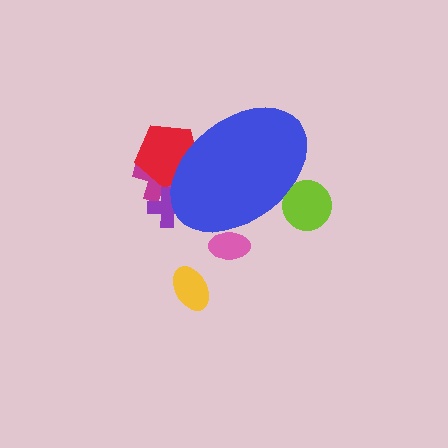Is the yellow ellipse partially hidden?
No, the yellow ellipse is fully visible.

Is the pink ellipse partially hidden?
Yes, the pink ellipse is partially hidden behind the blue ellipse.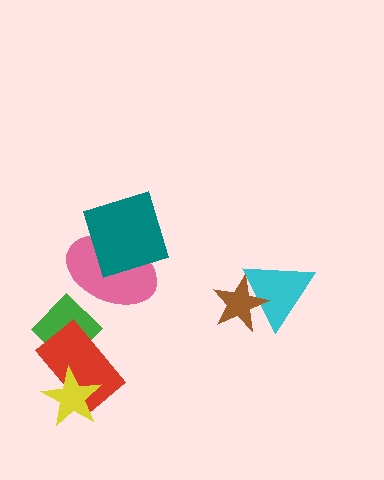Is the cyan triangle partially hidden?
Yes, it is partially covered by another shape.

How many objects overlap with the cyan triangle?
1 object overlaps with the cyan triangle.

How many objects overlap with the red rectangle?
2 objects overlap with the red rectangle.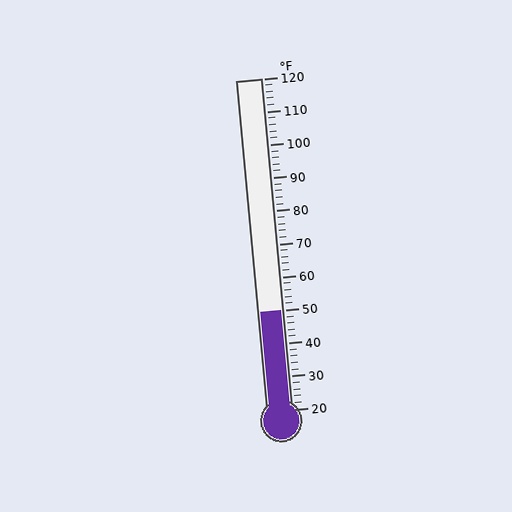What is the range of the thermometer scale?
The thermometer scale ranges from 20°F to 120°F.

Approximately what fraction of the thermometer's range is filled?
The thermometer is filled to approximately 30% of its range.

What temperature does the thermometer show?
The thermometer shows approximately 50°F.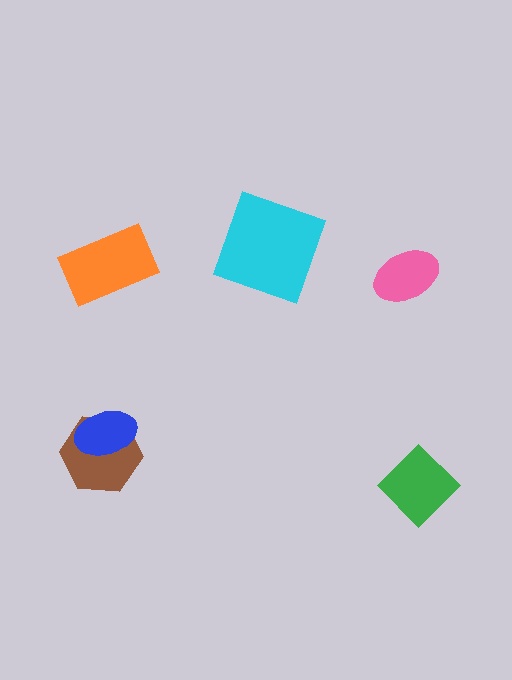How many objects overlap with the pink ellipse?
0 objects overlap with the pink ellipse.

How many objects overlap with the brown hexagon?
1 object overlaps with the brown hexagon.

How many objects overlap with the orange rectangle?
0 objects overlap with the orange rectangle.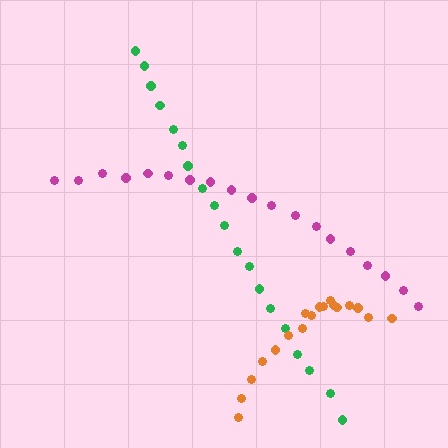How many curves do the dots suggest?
There are 3 distinct paths.